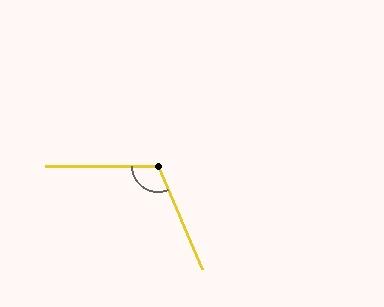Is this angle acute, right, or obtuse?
It is obtuse.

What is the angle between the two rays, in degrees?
Approximately 113 degrees.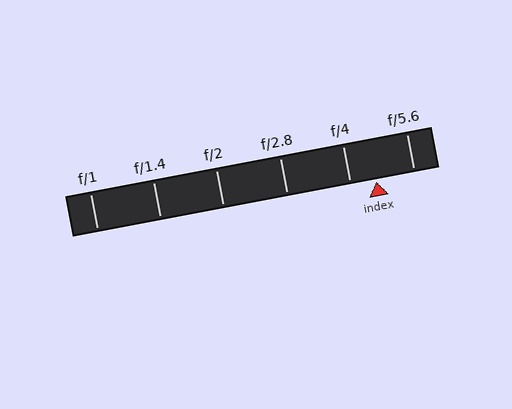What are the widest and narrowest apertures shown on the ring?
The widest aperture shown is f/1 and the narrowest is f/5.6.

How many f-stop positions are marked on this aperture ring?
There are 6 f-stop positions marked.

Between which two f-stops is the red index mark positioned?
The index mark is between f/4 and f/5.6.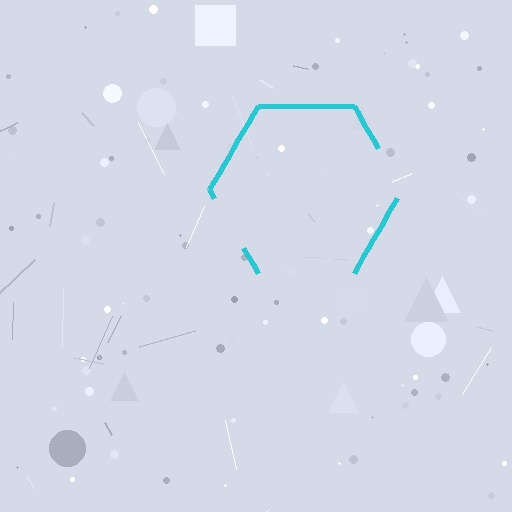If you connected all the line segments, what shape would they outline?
They would outline a hexagon.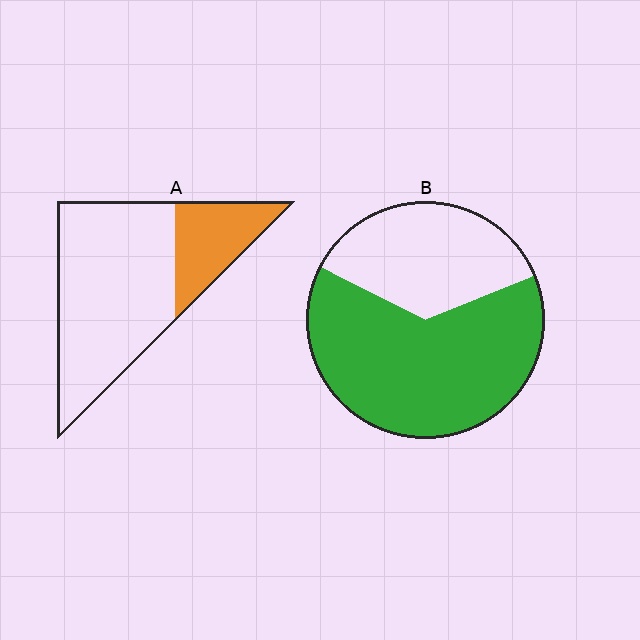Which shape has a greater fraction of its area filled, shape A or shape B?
Shape B.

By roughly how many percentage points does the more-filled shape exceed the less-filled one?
By roughly 40 percentage points (B over A).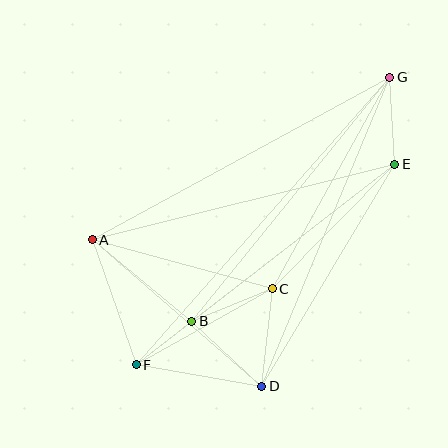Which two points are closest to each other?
Points B and F are closest to each other.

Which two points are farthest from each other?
Points F and G are farthest from each other.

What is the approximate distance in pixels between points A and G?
The distance between A and G is approximately 339 pixels.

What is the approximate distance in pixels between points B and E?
The distance between B and E is approximately 257 pixels.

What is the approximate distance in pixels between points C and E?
The distance between C and E is approximately 175 pixels.